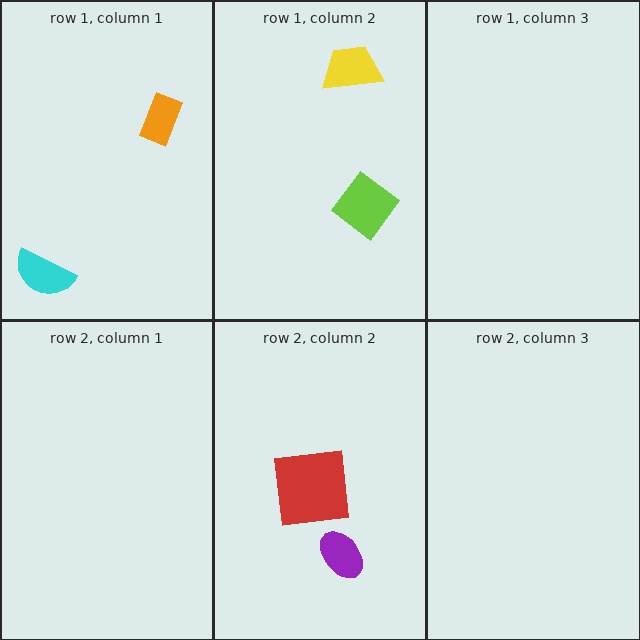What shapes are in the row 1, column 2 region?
The lime diamond, the yellow trapezoid.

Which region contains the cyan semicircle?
The row 1, column 1 region.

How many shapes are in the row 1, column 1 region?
2.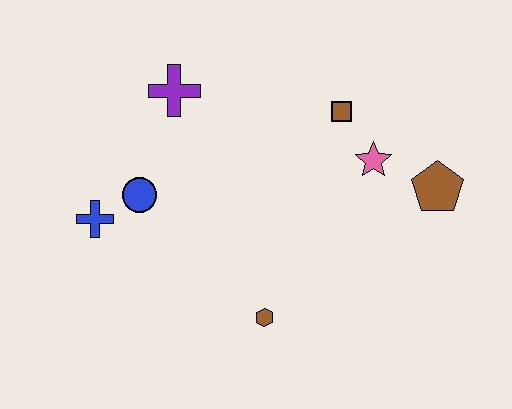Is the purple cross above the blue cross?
Yes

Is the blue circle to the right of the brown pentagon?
No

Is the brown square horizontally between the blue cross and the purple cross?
No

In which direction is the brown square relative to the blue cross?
The brown square is to the right of the blue cross.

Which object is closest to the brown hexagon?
The blue circle is closest to the brown hexagon.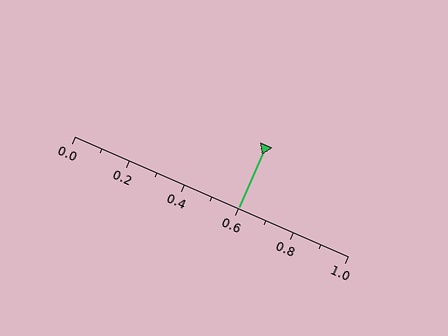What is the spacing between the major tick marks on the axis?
The major ticks are spaced 0.2 apart.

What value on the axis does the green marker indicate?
The marker indicates approximately 0.6.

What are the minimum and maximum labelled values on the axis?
The axis runs from 0.0 to 1.0.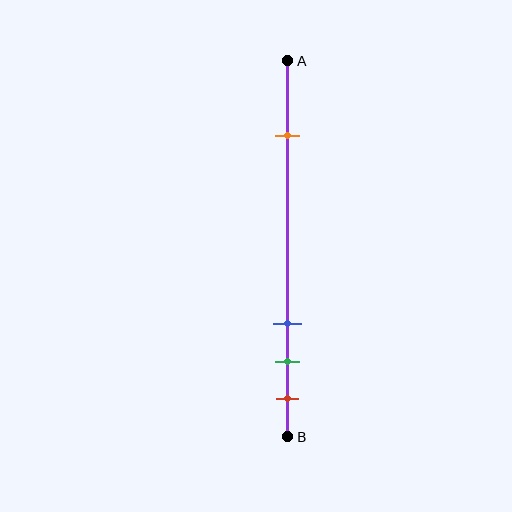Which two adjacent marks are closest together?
The green and red marks are the closest adjacent pair.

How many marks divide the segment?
There are 4 marks dividing the segment.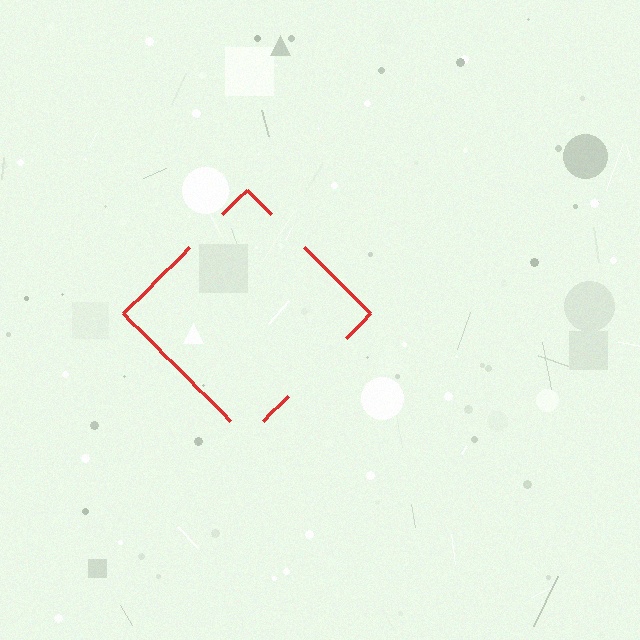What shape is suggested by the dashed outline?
The dashed outline suggests a diamond.